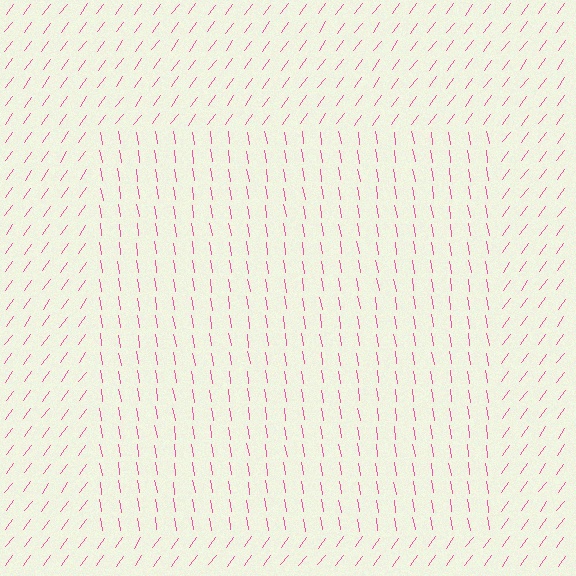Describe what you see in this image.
The image is filled with small pink line segments. A rectangle region in the image has lines oriented differently from the surrounding lines, creating a visible texture boundary.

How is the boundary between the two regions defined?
The boundary is defined purely by a change in line orientation (approximately 45 degrees difference). All lines are the same color and thickness.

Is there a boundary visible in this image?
Yes, there is a texture boundary formed by a change in line orientation.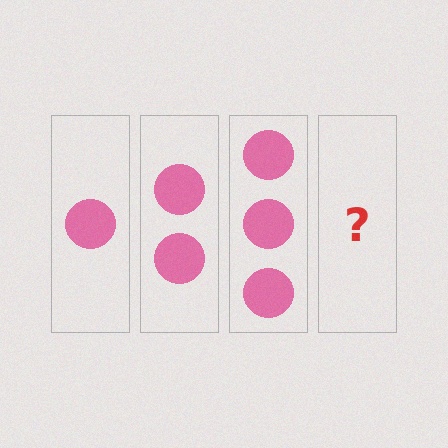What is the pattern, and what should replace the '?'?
The pattern is that each step adds one more circle. The '?' should be 4 circles.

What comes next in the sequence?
The next element should be 4 circles.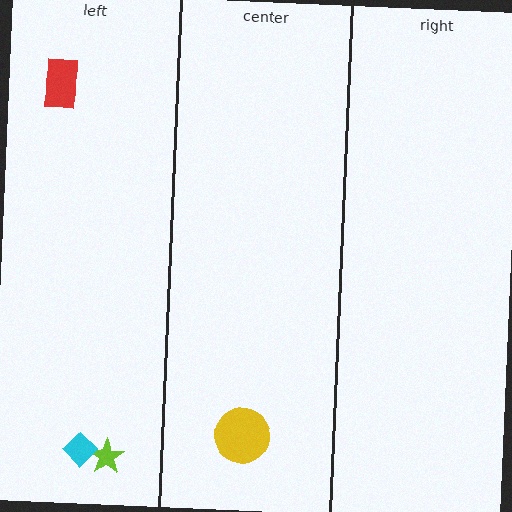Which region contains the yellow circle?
The center region.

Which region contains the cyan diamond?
The left region.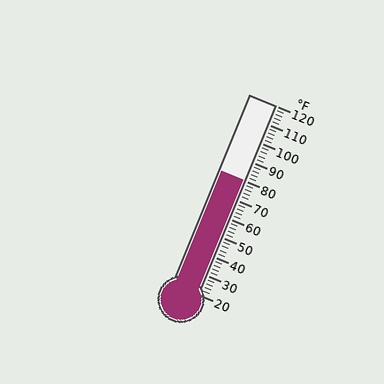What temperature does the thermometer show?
The thermometer shows approximately 80°F.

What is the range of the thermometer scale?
The thermometer scale ranges from 20°F to 120°F.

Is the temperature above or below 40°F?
The temperature is above 40°F.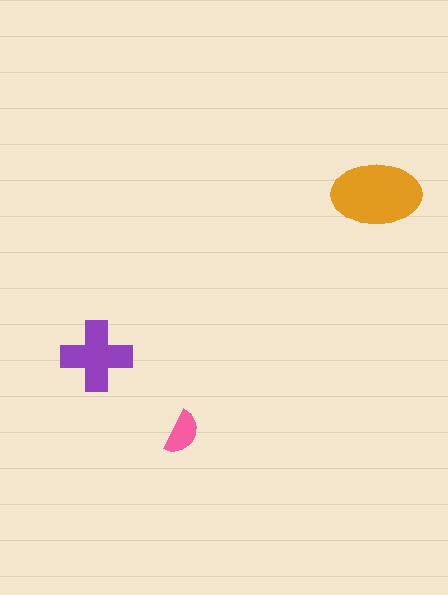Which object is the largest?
The orange ellipse.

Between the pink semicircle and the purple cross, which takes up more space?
The purple cross.